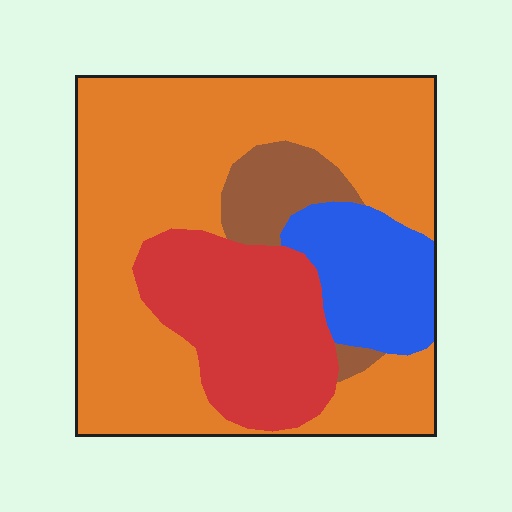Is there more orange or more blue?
Orange.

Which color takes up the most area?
Orange, at roughly 60%.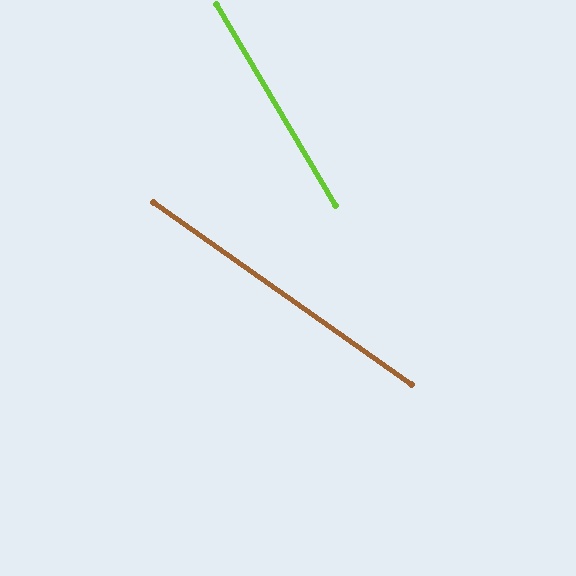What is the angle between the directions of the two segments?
Approximately 24 degrees.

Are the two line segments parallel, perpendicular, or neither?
Neither parallel nor perpendicular — they differ by about 24°.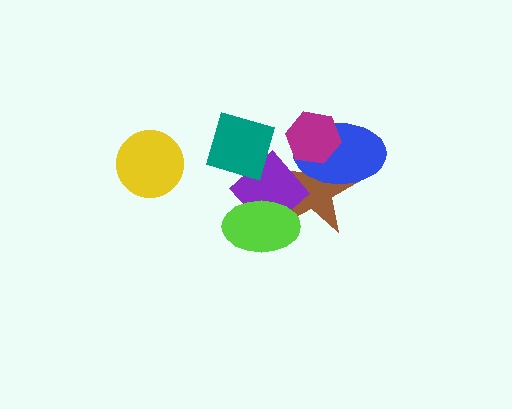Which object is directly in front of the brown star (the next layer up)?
The purple diamond is directly in front of the brown star.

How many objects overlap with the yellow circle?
0 objects overlap with the yellow circle.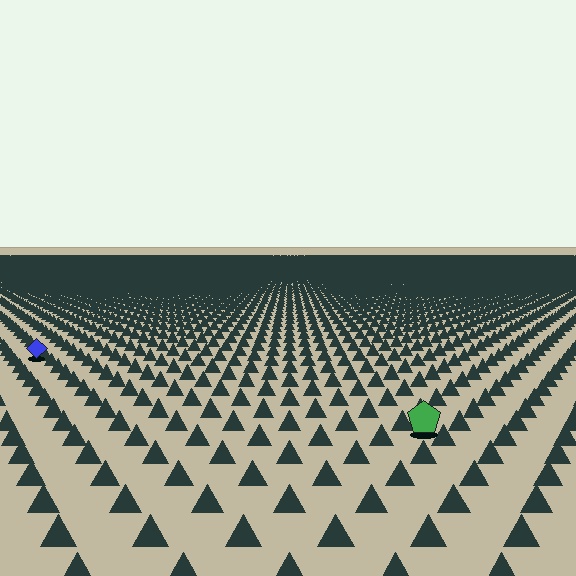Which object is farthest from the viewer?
The blue diamond is farthest from the viewer. It appears smaller and the ground texture around it is denser.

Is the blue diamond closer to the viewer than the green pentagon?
No. The green pentagon is closer — you can tell from the texture gradient: the ground texture is coarser near it.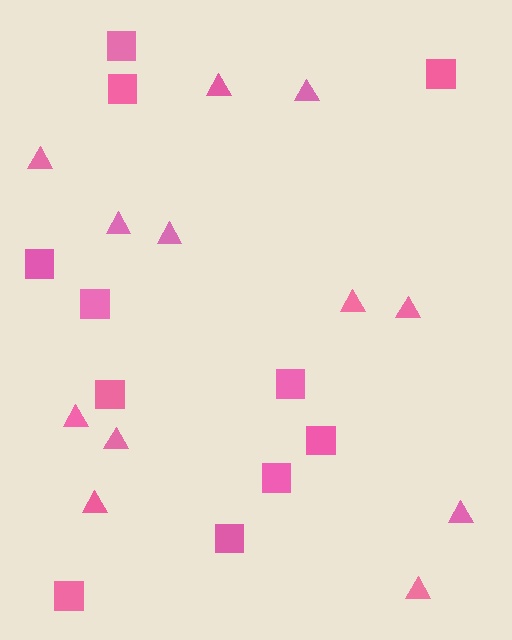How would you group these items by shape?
There are 2 groups: one group of triangles (12) and one group of squares (11).